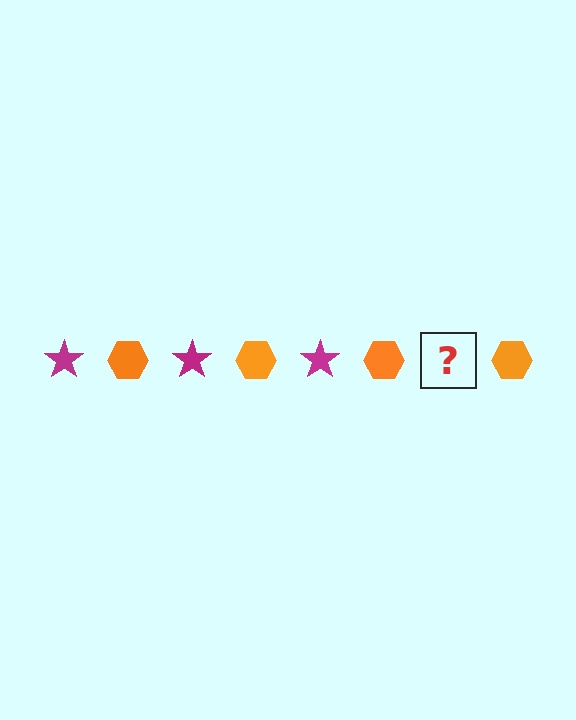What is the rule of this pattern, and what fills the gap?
The rule is that the pattern alternates between magenta star and orange hexagon. The gap should be filled with a magenta star.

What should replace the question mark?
The question mark should be replaced with a magenta star.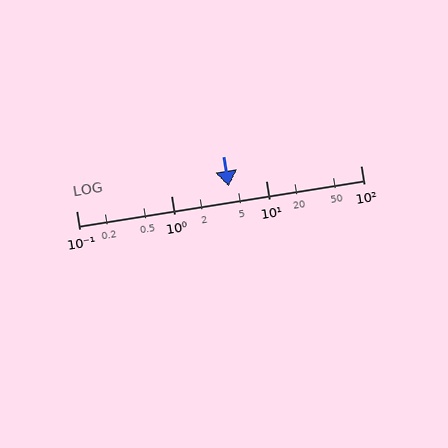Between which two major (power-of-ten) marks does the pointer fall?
The pointer is between 1 and 10.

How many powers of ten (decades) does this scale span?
The scale spans 3 decades, from 0.1 to 100.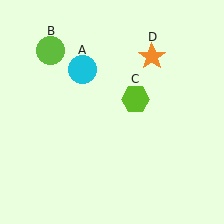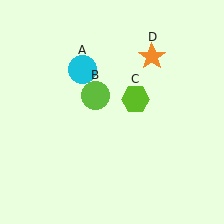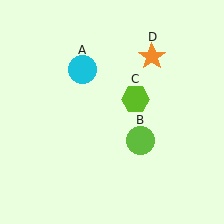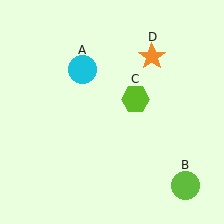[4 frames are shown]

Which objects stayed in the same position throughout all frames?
Cyan circle (object A) and lime hexagon (object C) and orange star (object D) remained stationary.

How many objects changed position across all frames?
1 object changed position: lime circle (object B).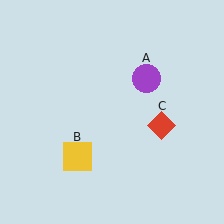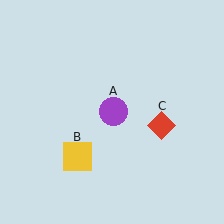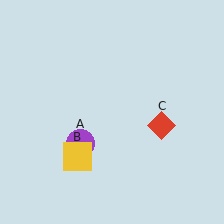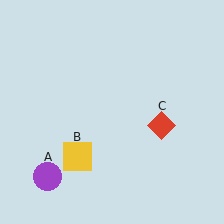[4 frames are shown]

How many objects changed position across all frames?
1 object changed position: purple circle (object A).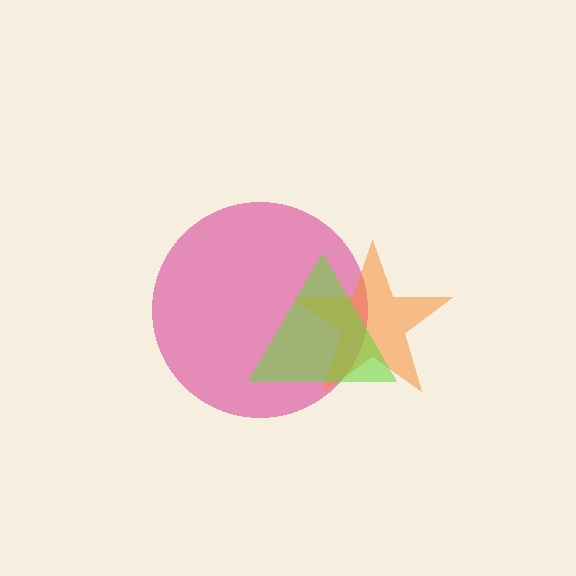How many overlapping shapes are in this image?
There are 3 overlapping shapes in the image.